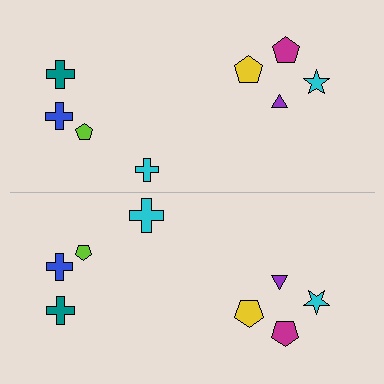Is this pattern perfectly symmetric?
No, the pattern is not perfectly symmetric. The cyan cross on the bottom side has a different size than its mirror counterpart.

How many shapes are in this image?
There are 16 shapes in this image.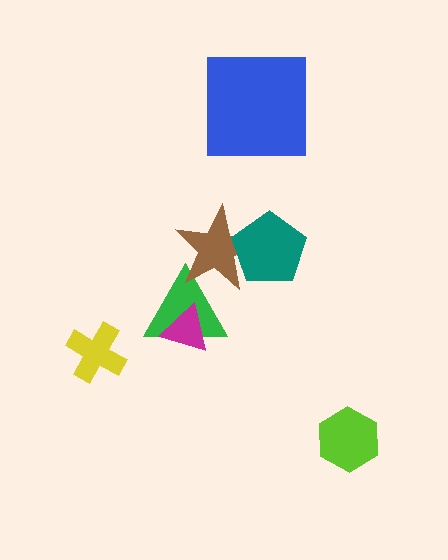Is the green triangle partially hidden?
Yes, it is partially covered by another shape.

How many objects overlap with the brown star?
2 objects overlap with the brown star.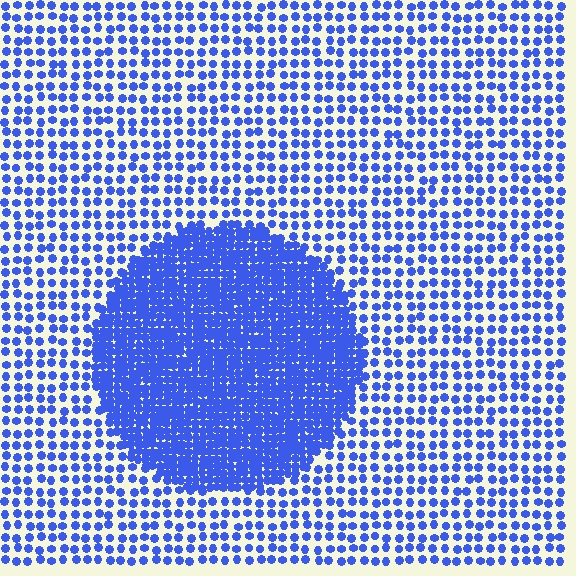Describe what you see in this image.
The image contains small blue elements arranged at two different densities. A circle-shaped region is visible where the elements are more densely packed than the surrounding area.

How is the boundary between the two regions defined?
The boundary is defined by a change in element density (approximately 2.6x ratio). All elements are the same color, size, and shape.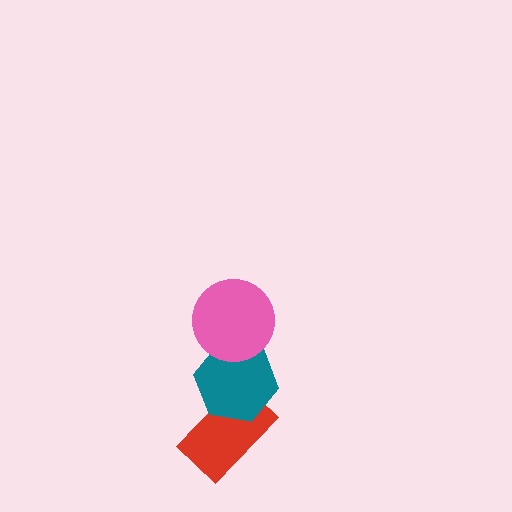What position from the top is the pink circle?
The pink circle is 1st from the top.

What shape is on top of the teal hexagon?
The pink circle is on top of the teal hexagon.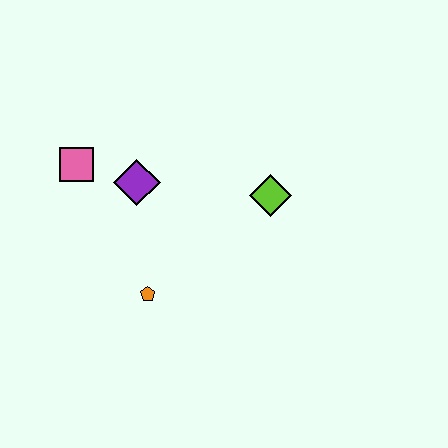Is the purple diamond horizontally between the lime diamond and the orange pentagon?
No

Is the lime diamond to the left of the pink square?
No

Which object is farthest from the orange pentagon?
The lime diamond is farthest from the orange pentagon.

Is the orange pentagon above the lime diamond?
No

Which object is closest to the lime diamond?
The purple diamond is closest to the lime diamond.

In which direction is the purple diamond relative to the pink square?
The purple diamond is to the right of the pink square.